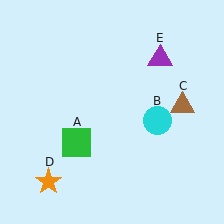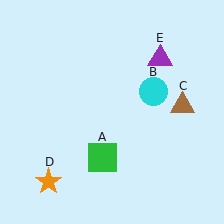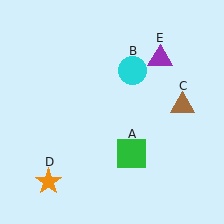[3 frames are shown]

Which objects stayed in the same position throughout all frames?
Brown triangle (object C) and orange star (object D) and purple triangle (object E) remained stationary.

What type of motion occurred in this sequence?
The green square (object A), cyan circle (object B) rotated counterclockwise around the center of the scene.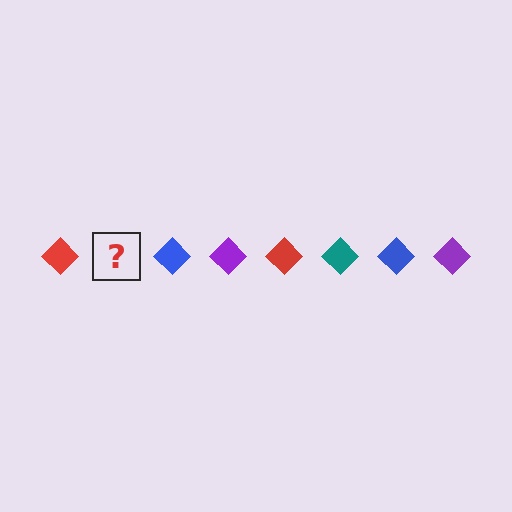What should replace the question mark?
The question mark should be replaced with a teal diamond.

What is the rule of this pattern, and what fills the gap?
The rule is that the pattern cycles through red, teal, blue, purple diamonds. The gap should be filled with a teal diamond.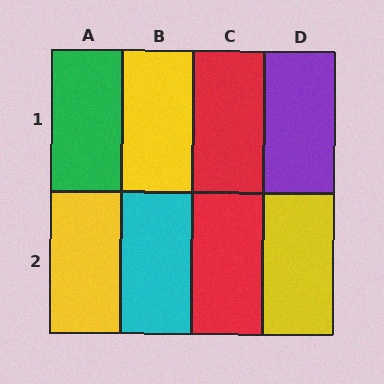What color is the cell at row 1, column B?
Yellow.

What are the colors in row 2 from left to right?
Yellow, cyan, red, yellow.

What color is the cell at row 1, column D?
Purple.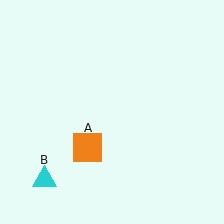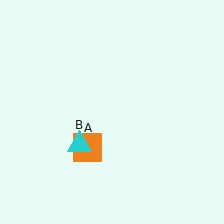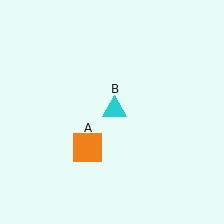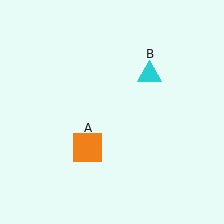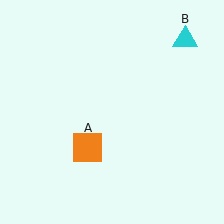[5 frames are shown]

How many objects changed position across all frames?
1 object changed position: cyan triangle (object B).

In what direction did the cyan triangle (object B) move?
The cyan triangle (object B) moved up and to the right.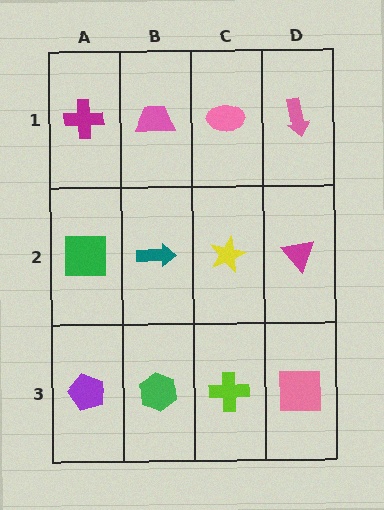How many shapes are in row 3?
4 shapes.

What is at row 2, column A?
A green square.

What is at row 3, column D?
A pink square.